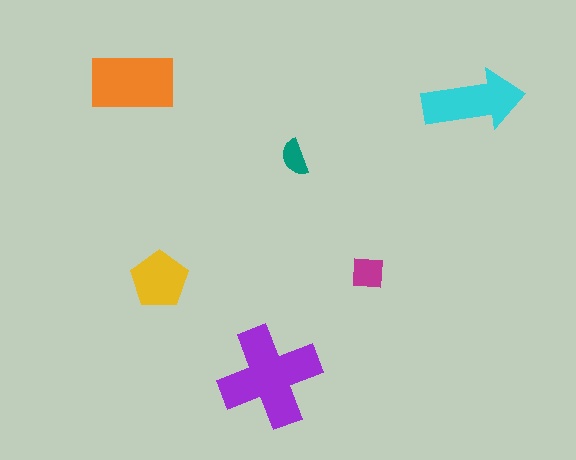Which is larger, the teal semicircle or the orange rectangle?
The orange rectangle.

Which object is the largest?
The purple cross.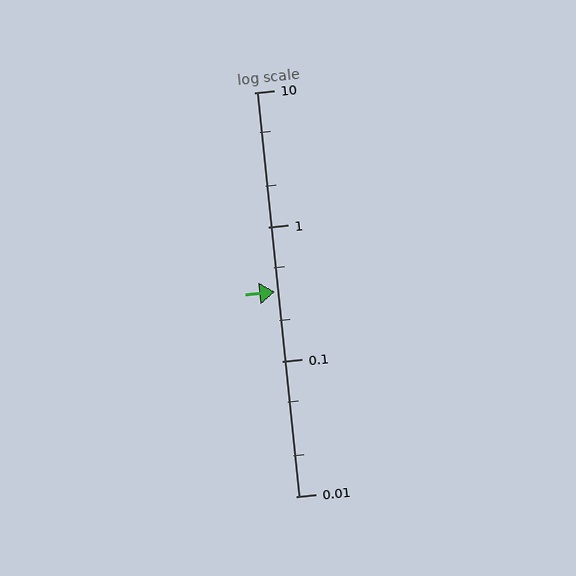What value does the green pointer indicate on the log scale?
The pointer indicates approximately 0.33.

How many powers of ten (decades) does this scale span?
The scale spans 3 decades, from 0.01 to 10.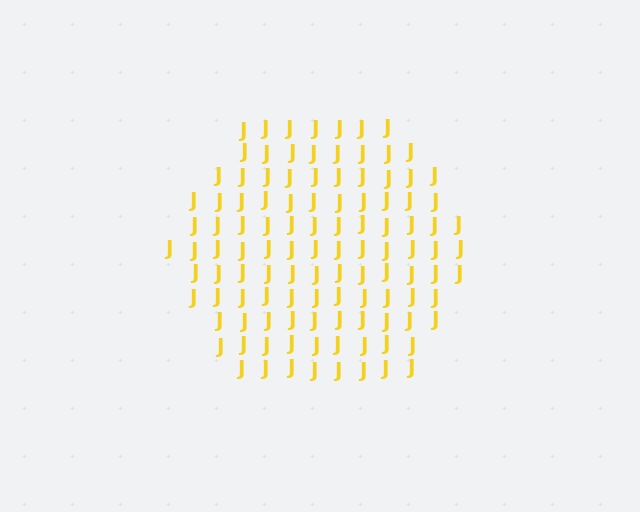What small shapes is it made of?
It is made of small letter J's.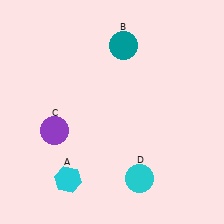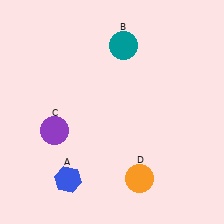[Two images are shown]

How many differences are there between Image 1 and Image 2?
There are 2 differences between the two images.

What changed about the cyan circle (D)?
In Image 1, D is cyan. In Image 2, it changed to orange.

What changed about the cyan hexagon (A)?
In Image 1, A is cyan. In Image 2, it changed to blue.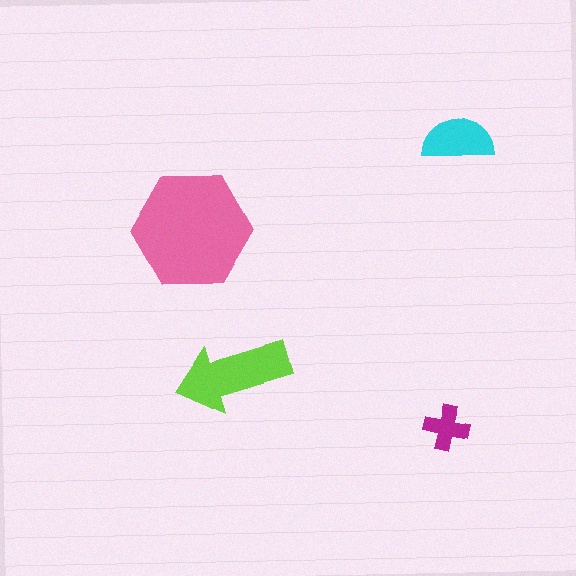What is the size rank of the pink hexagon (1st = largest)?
1st.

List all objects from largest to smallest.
The pink hexagon, the lime arrow, the cyan semicircle, the magenta cross.